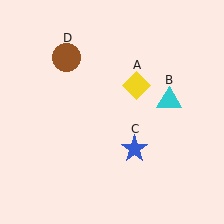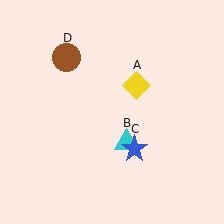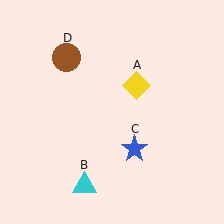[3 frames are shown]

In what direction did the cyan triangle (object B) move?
The cyan triangle (object B) moved down and to the left.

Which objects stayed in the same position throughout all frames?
Yellow diamond (object A) and blue star (object C) and brown circle (object D) remained stationary.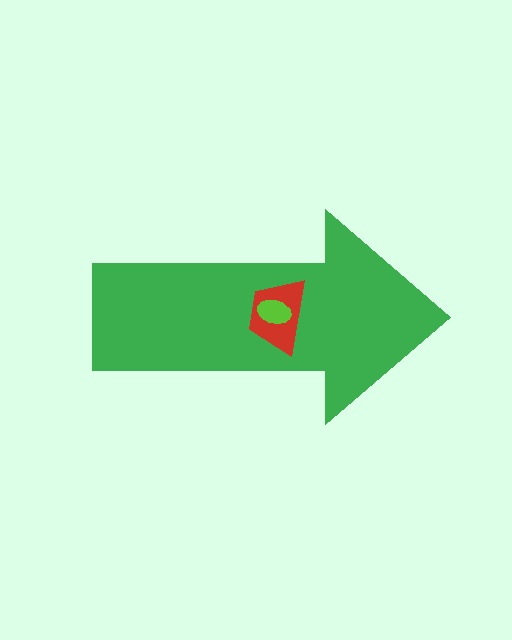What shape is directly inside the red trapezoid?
The lime ellipse.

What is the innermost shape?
The lime ellipse.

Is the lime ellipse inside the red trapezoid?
Yes.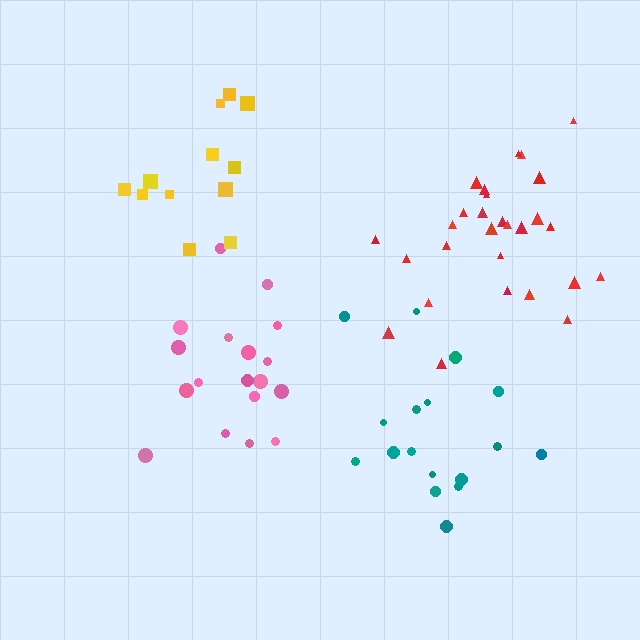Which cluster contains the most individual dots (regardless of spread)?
Red (29).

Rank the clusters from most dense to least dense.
yellow, red, pink, teal.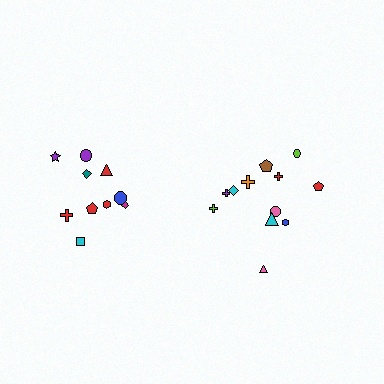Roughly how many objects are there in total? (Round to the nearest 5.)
Roughly 20 objects in total.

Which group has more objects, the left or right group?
The right group.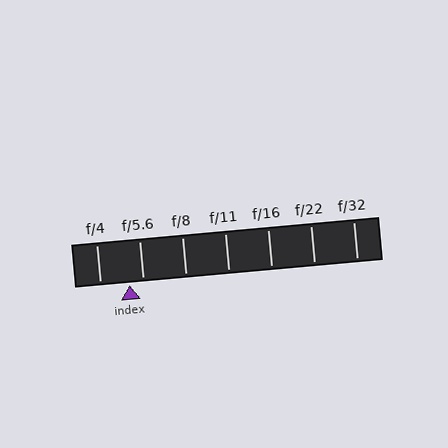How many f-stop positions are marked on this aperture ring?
There are 7 f-stop positions marked.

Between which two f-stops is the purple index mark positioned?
The index mark is between f/4 and f/5.6.